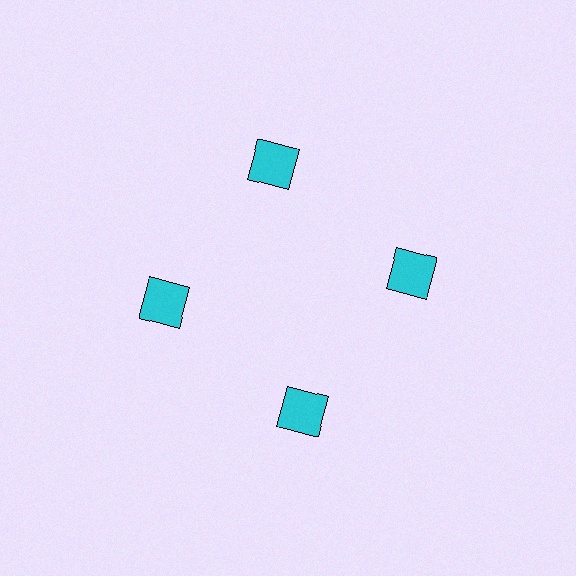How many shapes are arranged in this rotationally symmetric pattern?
There are 4 shapes, arranged in 4 groups of 1.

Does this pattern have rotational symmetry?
Yes, this pattern has 4-fold rotational symmetry. It looks the same after rotating 90 degrees around the center.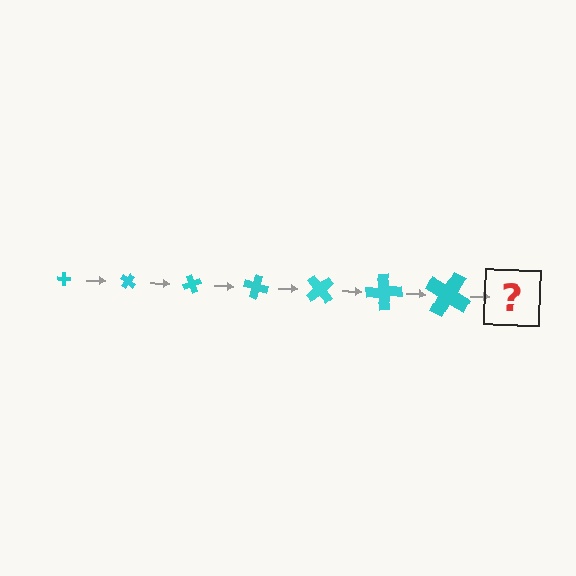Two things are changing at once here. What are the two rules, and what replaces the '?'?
The two rules are that the cross grows larger each step and it rotates 35 degrees each step. The '?' should be a cross, larger than the previous one and rotated 245 degrees from the start.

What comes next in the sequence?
The next element should be a cross, larger than the previous one and rotated 245 degrees from the start.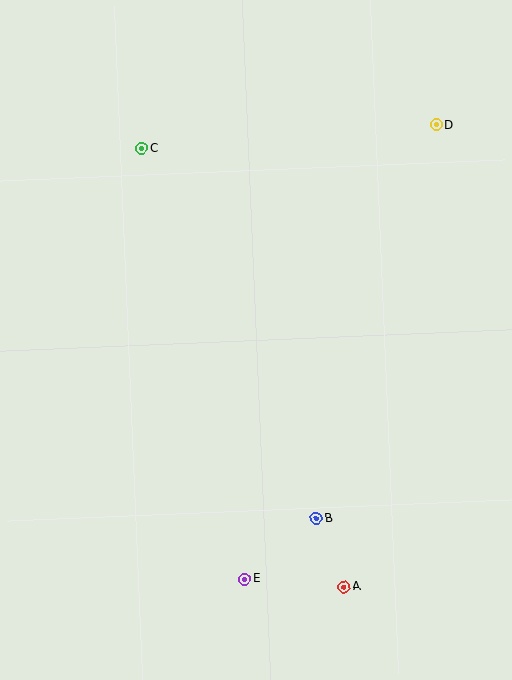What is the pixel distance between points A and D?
The distance between A and D is 471 pixels.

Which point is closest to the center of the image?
Point B at (316, 518) is closest to the center.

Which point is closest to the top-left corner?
Point C is closest to the top-left corner.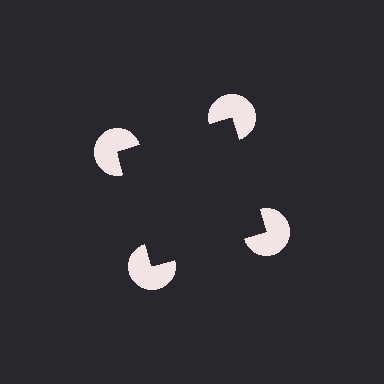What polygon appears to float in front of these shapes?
An illusory square — its edges are inferred from the aligned wedge cuts in the pac-man discs, not physically drawn.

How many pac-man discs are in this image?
There are 4 — one at each vertex of the illusory square.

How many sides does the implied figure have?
4 sides.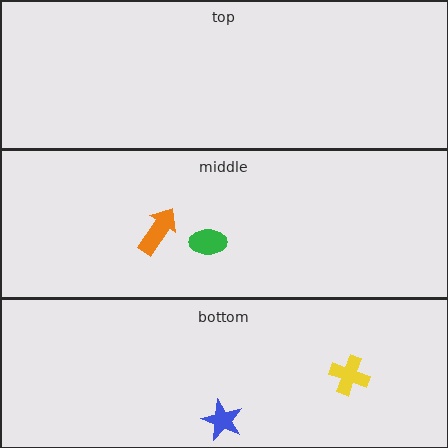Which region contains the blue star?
The bottom region.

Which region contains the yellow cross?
The bottom region.